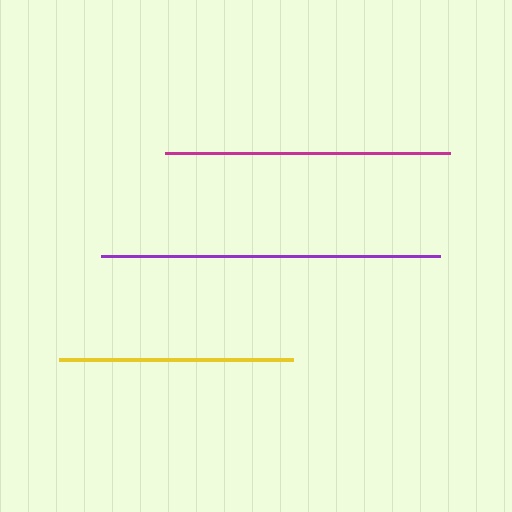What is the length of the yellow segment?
The yellow segment is approximately 233 pixels long.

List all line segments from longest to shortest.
From longest to shortest: purple, magenta, yellow.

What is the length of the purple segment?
The purple segment is approximately 339 pixels long.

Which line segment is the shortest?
The yellow line is the shortest at approximately 233 pixels.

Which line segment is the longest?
The purple line is the longest at approximately 339 pixels.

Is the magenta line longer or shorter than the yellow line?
The magenta line is longer than the yellow line.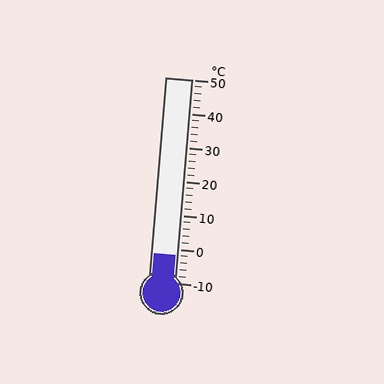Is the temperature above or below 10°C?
The temperature is below 10°C.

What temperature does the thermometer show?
The thermometer shows approximately -2°C.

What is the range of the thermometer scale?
The thermometer scale ranges from -10°C to 50°C.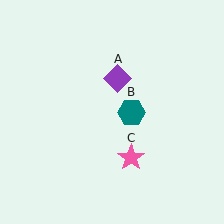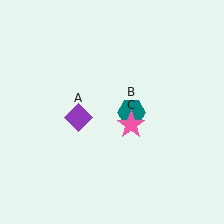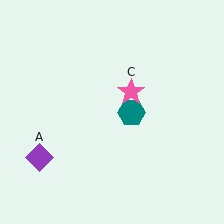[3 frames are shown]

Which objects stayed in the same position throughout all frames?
Teal hexagon (object B) remained stationary.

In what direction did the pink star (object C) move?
The pink star (object C) moved up.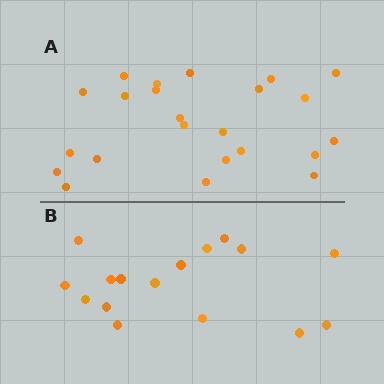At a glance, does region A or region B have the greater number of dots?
Region A (the top region) has more dots.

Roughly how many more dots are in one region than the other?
Region A has roughly 8 or so more dots than region B.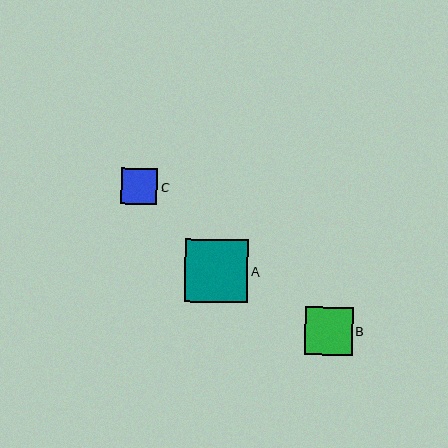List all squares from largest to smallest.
From largest to smallest: A, B, C.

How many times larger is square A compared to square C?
Square A is approximately 1.7 times the size of square C.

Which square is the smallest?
Square C is the smallest with a size of approximately 36 pixels.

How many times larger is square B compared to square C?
Square B is approximately 1.3 times the size of square C.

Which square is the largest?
Square A is the largest with a size of approximately 63 pixels.